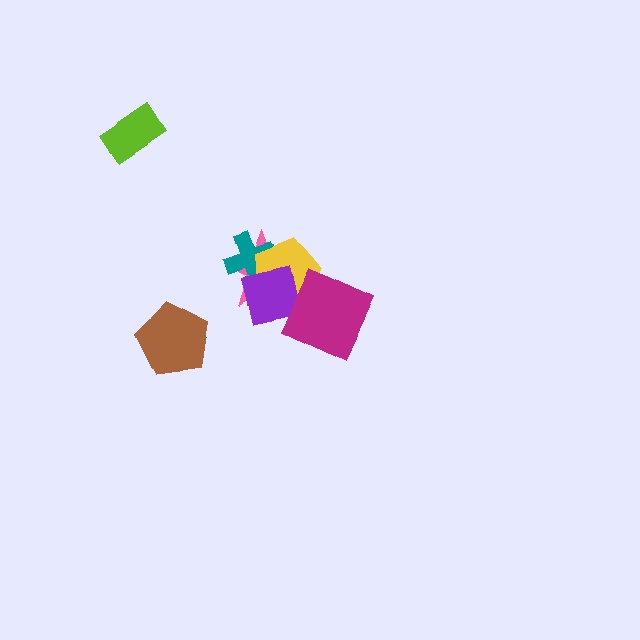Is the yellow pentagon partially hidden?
Yes, it is partially covered by another shape.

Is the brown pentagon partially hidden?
No, no other shape covers it.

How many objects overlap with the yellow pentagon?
4 objects overlap with the yellow pentagon.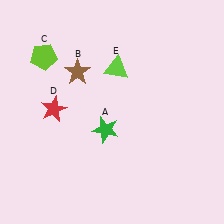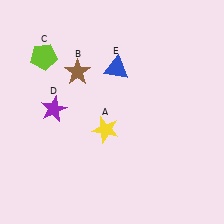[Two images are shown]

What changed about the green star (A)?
In Image 1, A is green. In Image 2, it changed to yellow.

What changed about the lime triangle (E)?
In Image 1, E is lime. In Image 2, it changed to blue.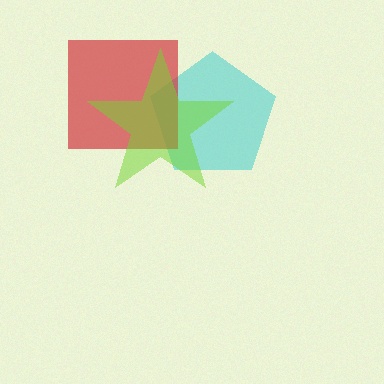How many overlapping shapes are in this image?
There are 3 overlapping shapes in the image.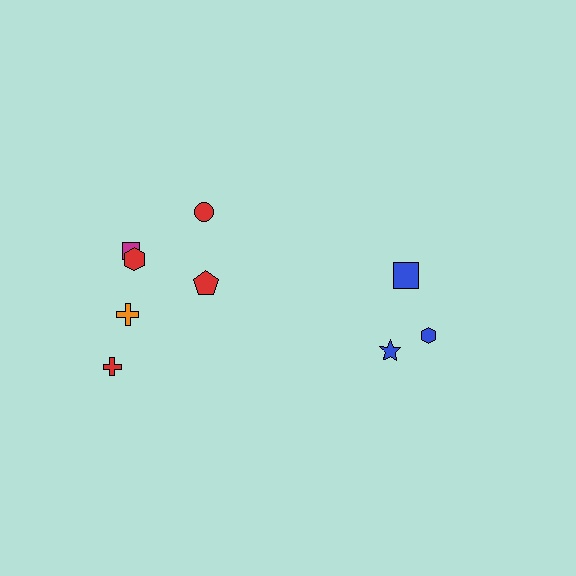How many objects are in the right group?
There are 3 objects.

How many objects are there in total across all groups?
There are 9 objects.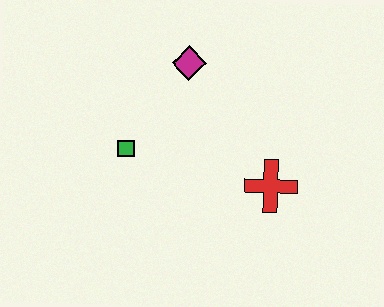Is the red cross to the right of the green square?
Yes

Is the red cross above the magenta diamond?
No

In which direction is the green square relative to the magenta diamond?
The green square is below the magenta diamond.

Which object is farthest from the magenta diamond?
The red cross is farthest from the magenta diamond.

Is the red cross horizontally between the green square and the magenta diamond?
No